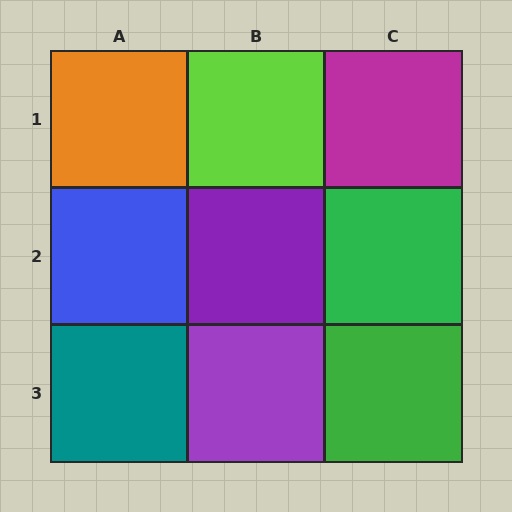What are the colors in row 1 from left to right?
Orange, lime, magenta.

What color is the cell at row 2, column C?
Green.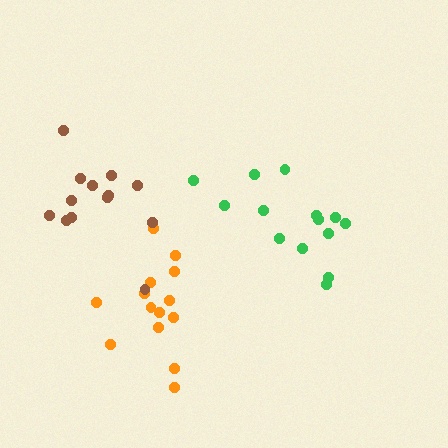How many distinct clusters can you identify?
There are 3 distinct clusters.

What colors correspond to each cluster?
The clusters are colored: green, orange, brown.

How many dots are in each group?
Group 1: 14 dots, Group 2: 14 dots, Group 3: 13 dots (41 total).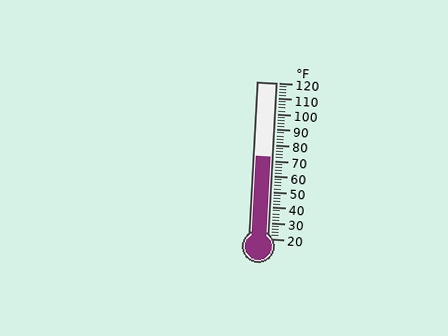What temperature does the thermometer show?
The thermometer shows approximately 72°F.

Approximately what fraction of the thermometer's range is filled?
The thermometer is filled to approximately 50% of its range.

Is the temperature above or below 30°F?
The temperature is above 30°F.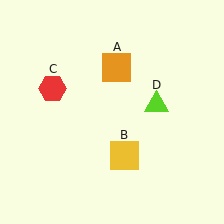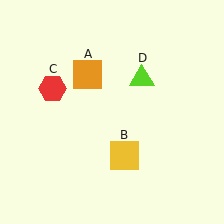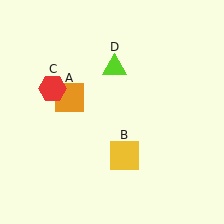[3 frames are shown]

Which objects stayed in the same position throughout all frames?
Yellow square (object B) and red hexagon (object C) remained stationary.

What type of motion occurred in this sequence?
The orange square (object A), lime triangle (object D) rotated counterclockwise around the center of the scene.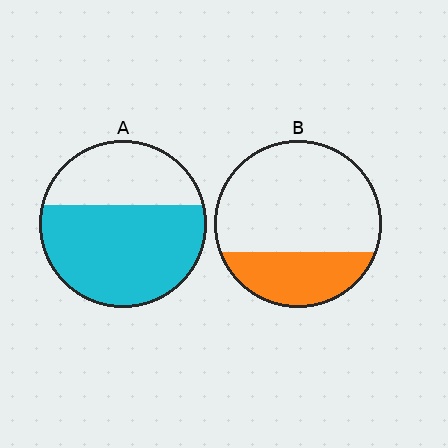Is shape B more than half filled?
No.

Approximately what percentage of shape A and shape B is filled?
A is approximately 65% and B is approximately 30%.